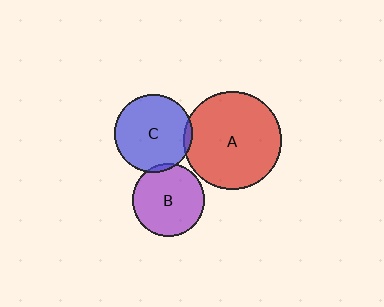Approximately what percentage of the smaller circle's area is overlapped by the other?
Approximately 5%.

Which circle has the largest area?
Circle A (red).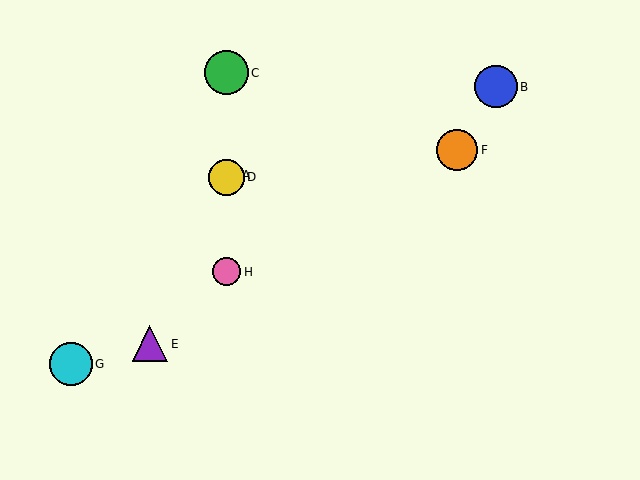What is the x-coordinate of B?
Object B is at x≈496.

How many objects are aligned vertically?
4 objects (A, C, D, H) are aligned vertically.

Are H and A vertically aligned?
Yes, both are at x≈226.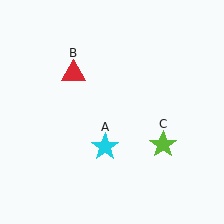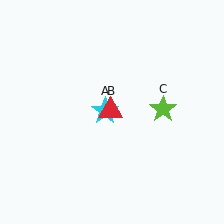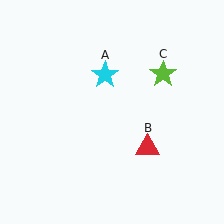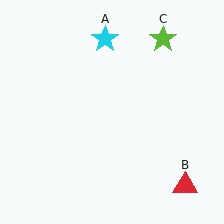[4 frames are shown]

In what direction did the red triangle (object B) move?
The red triangle (object B) moved down and to the right.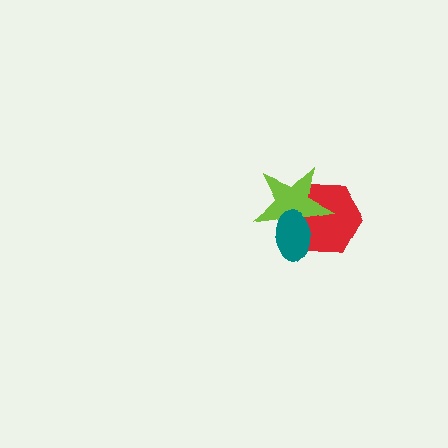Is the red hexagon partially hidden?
Yes, it is partially covered by another shape.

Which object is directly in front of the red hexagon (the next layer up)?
The lime star is directly in front of the red hexagon.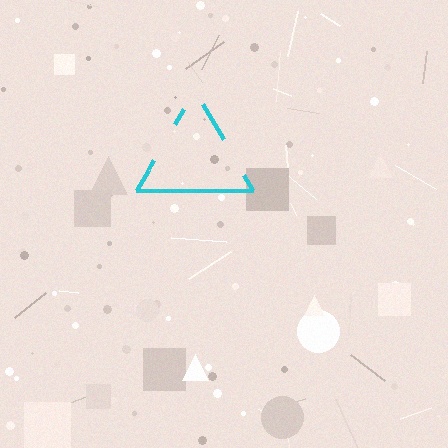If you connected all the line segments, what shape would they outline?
They would outline a triangle.